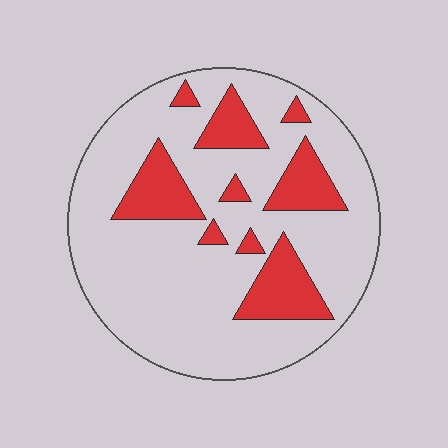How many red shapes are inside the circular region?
9.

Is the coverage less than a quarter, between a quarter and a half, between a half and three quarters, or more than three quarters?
Less than a quarter.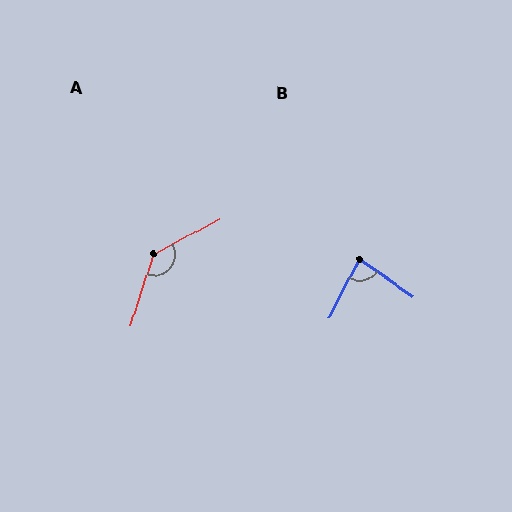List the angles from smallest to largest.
B (82°), A (135°).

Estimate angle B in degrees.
Approximately 82 degrees.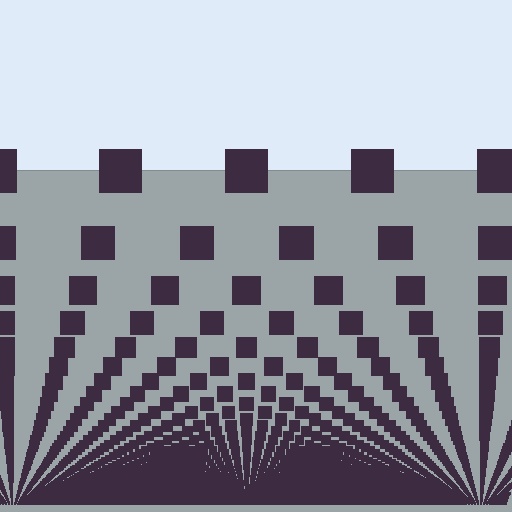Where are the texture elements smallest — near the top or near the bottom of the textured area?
Near the bottom.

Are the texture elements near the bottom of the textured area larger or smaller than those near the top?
Smaller. The gradient is inverted — elements near the bottom are smaller and denser.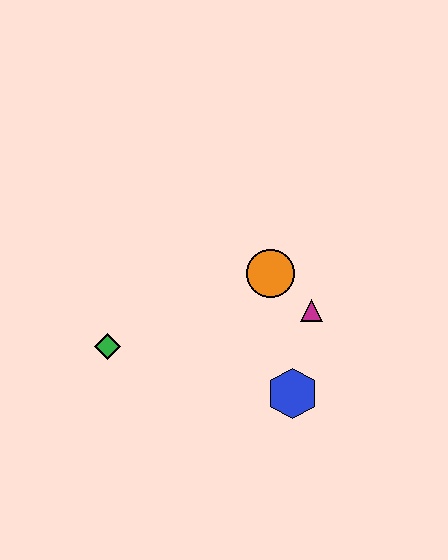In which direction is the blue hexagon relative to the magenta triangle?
The blue hexagon is below the magenta triangle.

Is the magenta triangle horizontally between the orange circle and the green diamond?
No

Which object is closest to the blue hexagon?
The magenta triangle is closest to the blue hexagon.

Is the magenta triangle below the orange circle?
Yes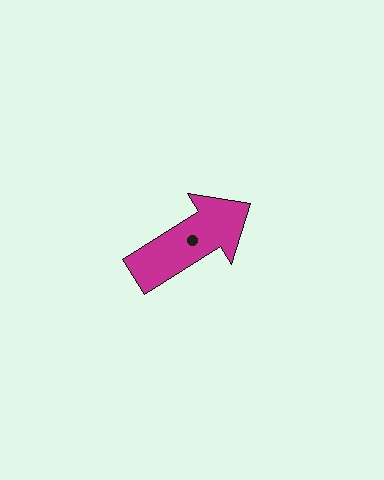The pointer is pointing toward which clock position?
Roughly 2 o'clock.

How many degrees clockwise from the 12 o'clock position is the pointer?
Approximately 58 degrees.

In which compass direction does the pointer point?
Northeast.